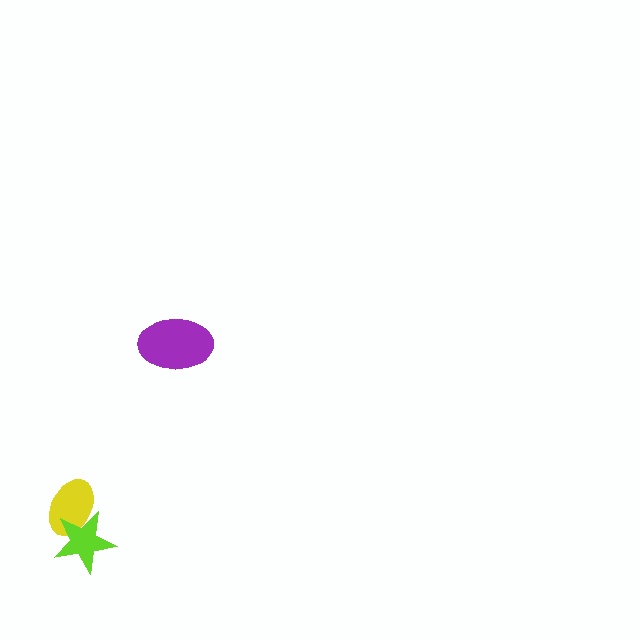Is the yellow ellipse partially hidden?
Yes, it is partially covered by another shape.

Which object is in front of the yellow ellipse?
The lime star is in front of the yellow ellipse.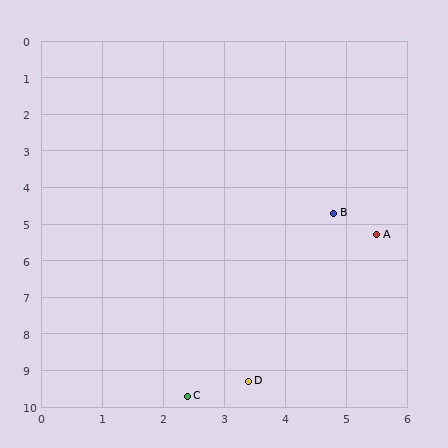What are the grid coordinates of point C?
Point C is at approximately (2.4, 9.7).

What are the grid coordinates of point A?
Point A is at approximately (5.5, 5.3).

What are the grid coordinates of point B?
Point B is at approximately (4.8, 4.7).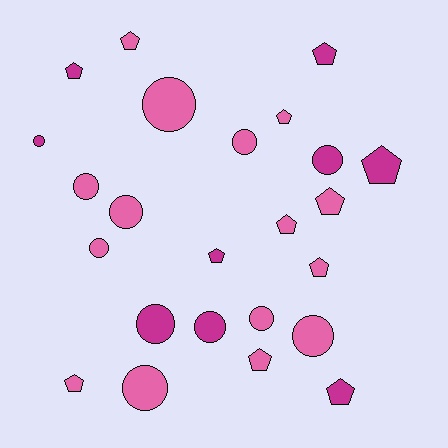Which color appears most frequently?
Pink, with 15 objects.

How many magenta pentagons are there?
There are 5 magenta pentagons.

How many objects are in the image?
There are 24 objects.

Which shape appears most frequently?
Circle, with 12 objects.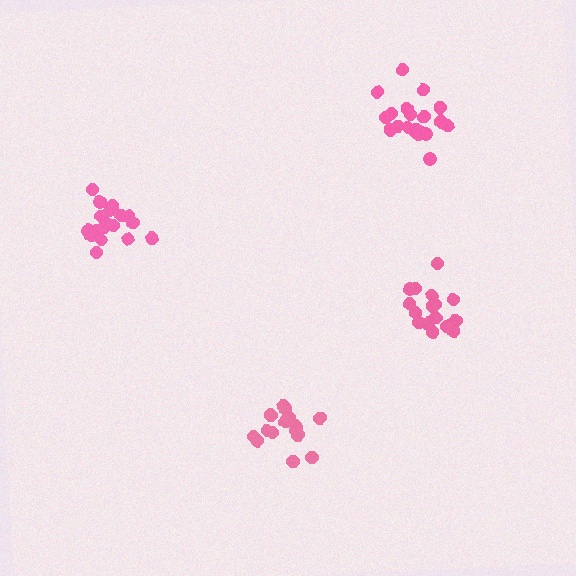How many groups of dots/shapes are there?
There are 4 groups.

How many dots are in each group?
Group 1: 19 dots, Group 2: 16 dots, Group 3: 16 dots, Group 4: 19 dots (70 total).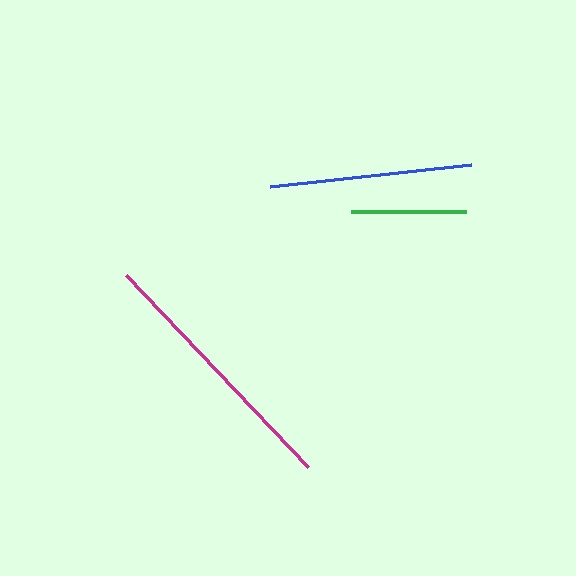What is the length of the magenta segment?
The magenta segment is approximately 265 pixels long.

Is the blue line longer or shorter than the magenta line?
The magenta line is longer than the blue line.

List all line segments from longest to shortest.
From longest to shortest: magenta, blue, green.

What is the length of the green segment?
The green segment is approximately 114 pixels long.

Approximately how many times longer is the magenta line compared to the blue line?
The magenta line is approximately 1.3 times the length of the blue line.